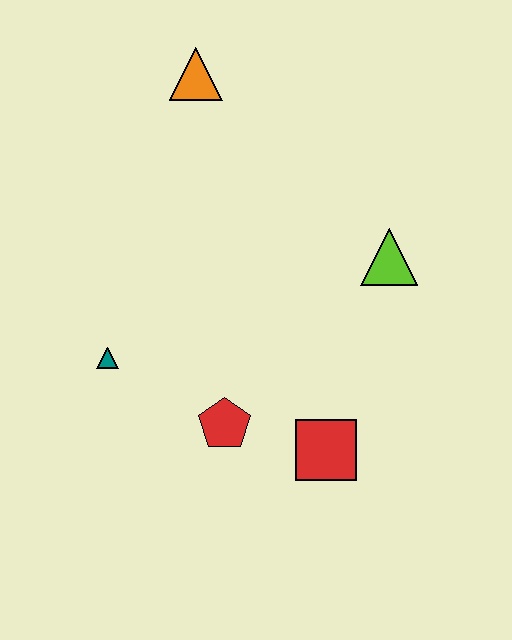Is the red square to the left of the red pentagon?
No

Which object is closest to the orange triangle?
The lime triangle is closest to the orange triangle.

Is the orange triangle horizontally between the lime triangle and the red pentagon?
No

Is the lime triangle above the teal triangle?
Yes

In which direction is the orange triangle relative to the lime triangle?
The orange triangle is to the left of the lime triangle.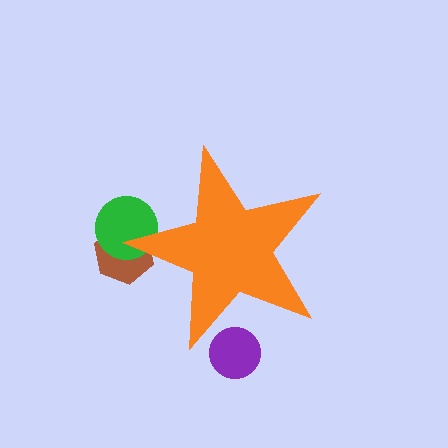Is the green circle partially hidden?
Yes, the green circle is partially hidden behind the orange star.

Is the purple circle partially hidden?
Yes, the purple circle is partially hidden behind the orange star.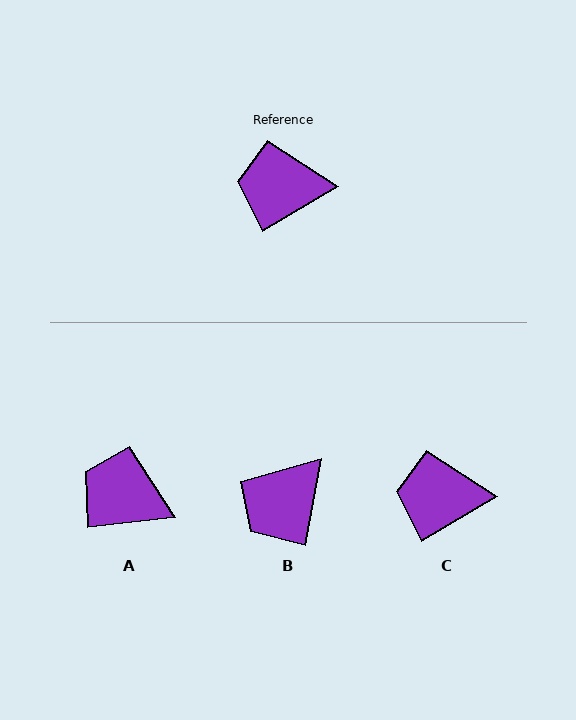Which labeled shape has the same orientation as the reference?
C.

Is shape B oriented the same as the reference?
No, it is off by about 49 degrees.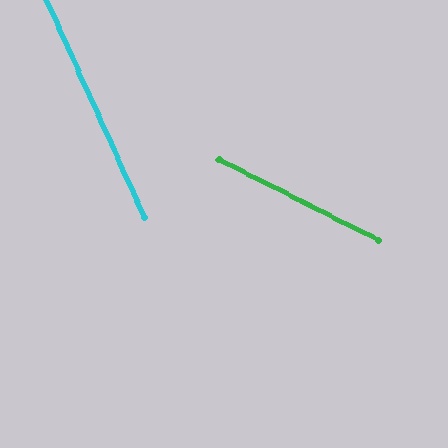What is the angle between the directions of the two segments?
Approximately 39 degrees.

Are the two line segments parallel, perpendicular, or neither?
Neither parallel nor perpendicular — they differ by about 39°.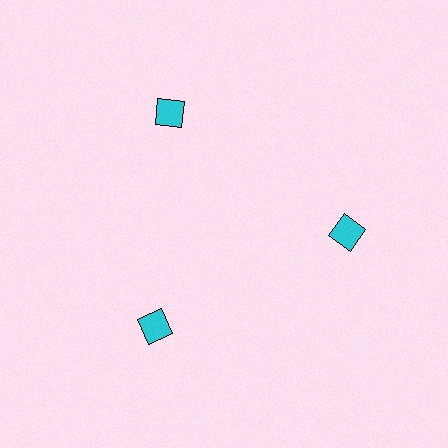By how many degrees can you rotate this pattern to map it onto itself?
The pattern maps onto itself every 120 degrees of rotation.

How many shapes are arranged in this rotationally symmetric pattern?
There are 3 shapes, arranged in 3 groups of 1.